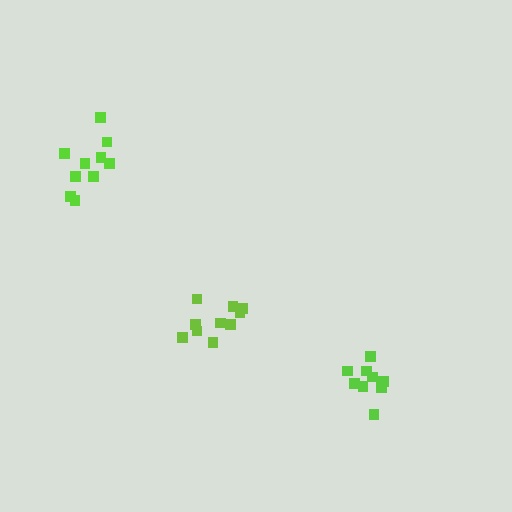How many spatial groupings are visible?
There are 3 spatial groupings.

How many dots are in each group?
Group 1: 10 dots, Group 2: 10 dots, Group 3: 9 dots (29 total).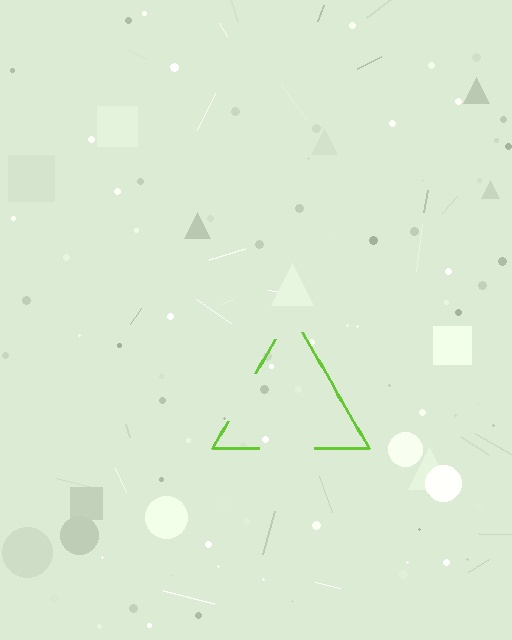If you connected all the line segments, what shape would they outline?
They would outline a triangle.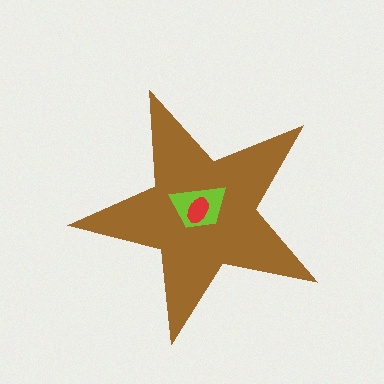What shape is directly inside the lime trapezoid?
The red ellipse.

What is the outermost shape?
The brown star.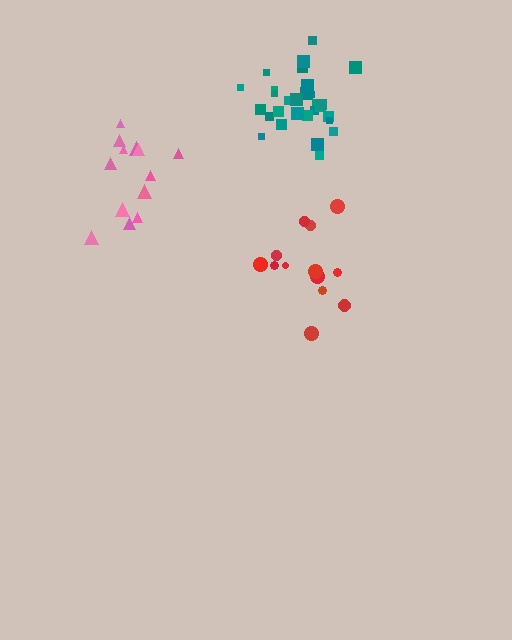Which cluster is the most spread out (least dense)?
Pink.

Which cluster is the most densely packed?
Teal.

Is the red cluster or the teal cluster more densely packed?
Teal.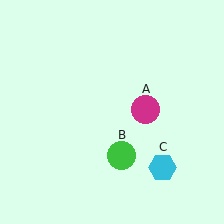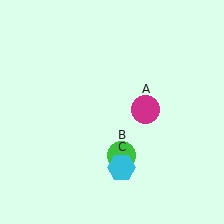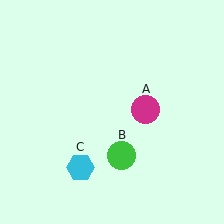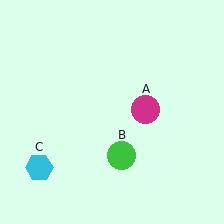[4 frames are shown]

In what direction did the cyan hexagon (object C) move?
The cyan hexagon (object C) moved left.